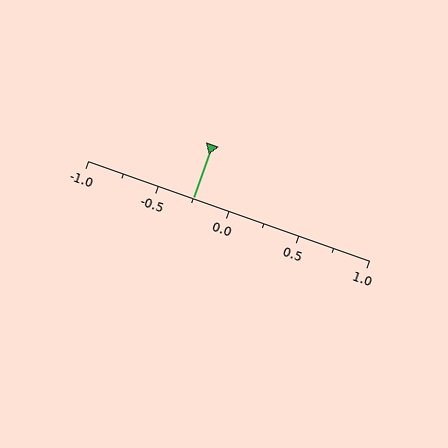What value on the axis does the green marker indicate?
The marker indicates approximately -0.25.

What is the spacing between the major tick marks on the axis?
The major ticks are spaced 0.5 apart.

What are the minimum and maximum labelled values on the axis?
The axis runs from -1.0 to 1.0.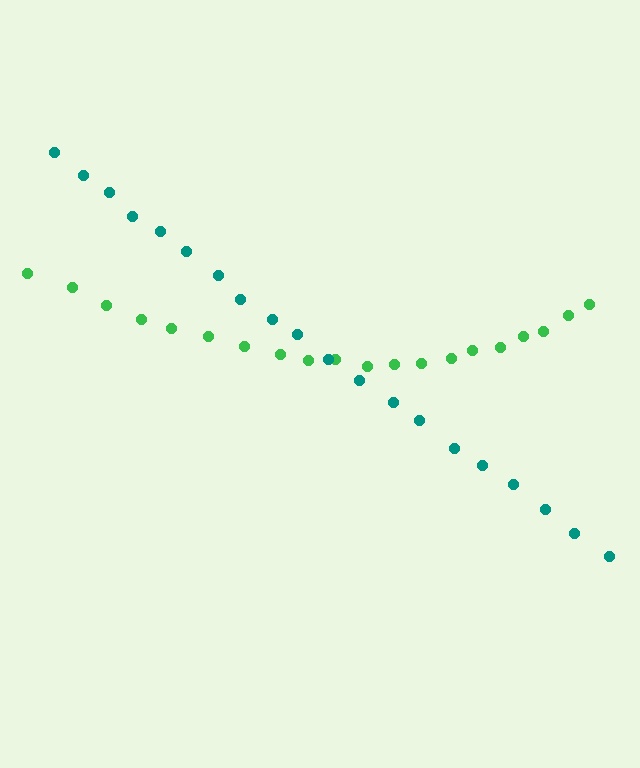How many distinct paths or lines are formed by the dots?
There are 2 distinct paths.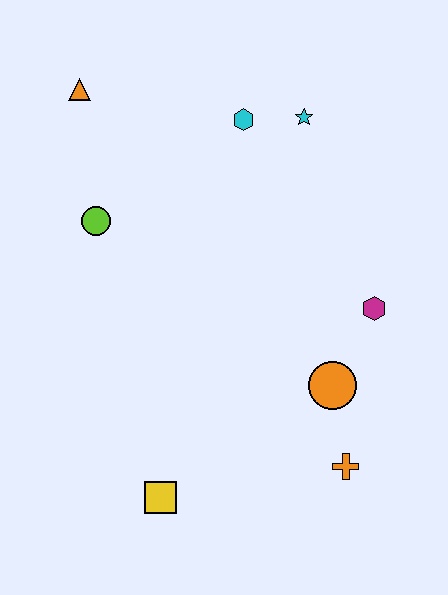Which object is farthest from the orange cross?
The orange triangle is farthest from the orange cross.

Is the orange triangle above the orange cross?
Yes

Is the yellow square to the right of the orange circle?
No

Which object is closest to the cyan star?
The cyan hexagon is closest to the cyan star.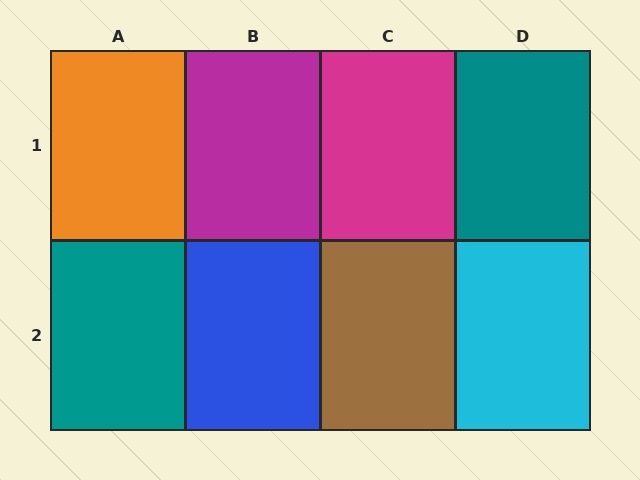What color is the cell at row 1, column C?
Magenta.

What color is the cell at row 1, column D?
Teal.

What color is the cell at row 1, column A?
Orange.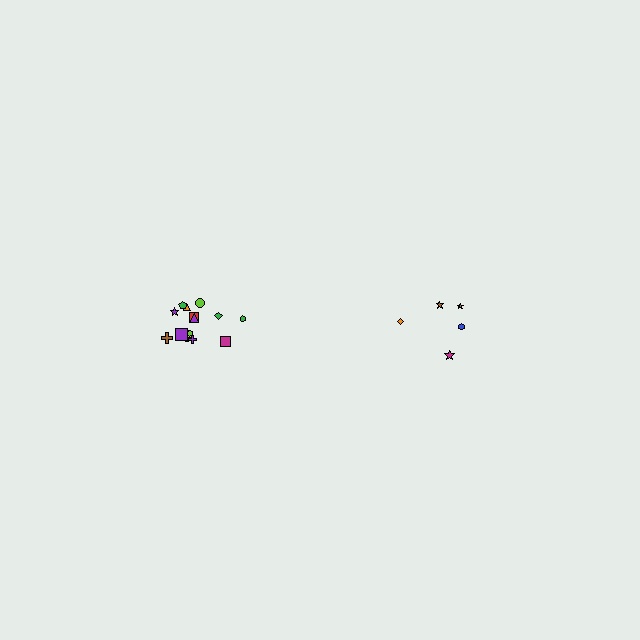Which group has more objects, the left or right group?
The left group.